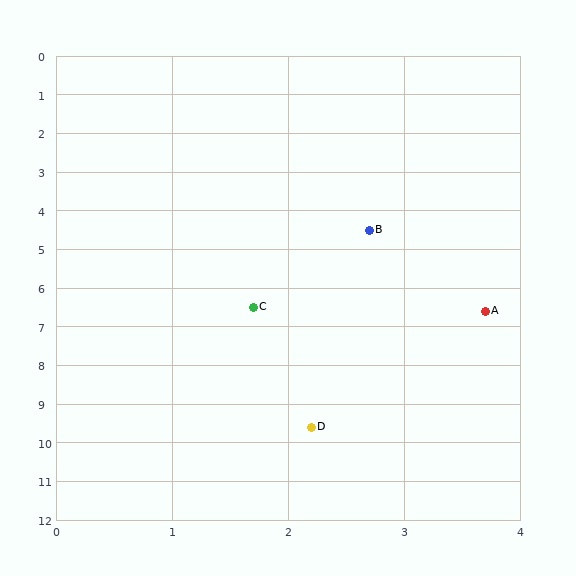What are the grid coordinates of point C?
Point C is at approximately (1.7, 6.5).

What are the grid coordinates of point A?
Point A is at approximately (3.7, 6.6).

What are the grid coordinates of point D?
Point D is at approximately (2.2, 9.6).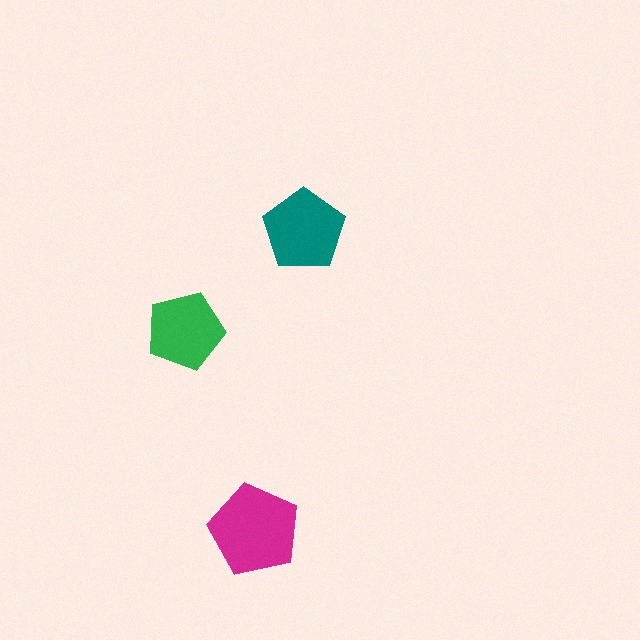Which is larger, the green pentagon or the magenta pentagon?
The magenta one.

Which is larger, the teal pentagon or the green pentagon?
The teal one.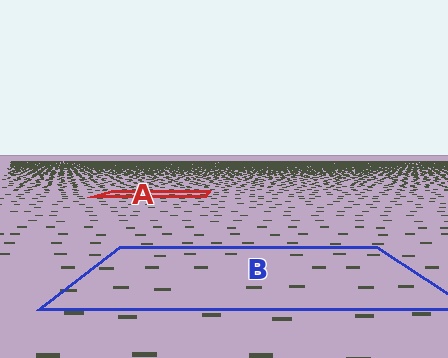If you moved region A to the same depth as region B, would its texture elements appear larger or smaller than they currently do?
They would appear larger. At a closer depth, the same texture elements are projected at a bigger on-screen size.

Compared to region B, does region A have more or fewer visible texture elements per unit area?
Region A has more texture elements per unit area — they are packed more densely because it is farther away.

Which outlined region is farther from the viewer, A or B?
Region A is farther from the viewer — the texture elements inside it appear smaller and more densely packed.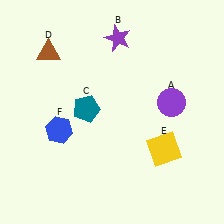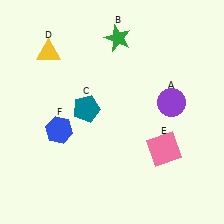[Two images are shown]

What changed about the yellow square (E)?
In Image 1, E is yellow. In Image 2, it changed to pink.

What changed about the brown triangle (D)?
In Image 1, D is brown. In Image 2, it changed to yellow.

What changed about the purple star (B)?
In Image 1, B is purple. In Image 2, it changed to green.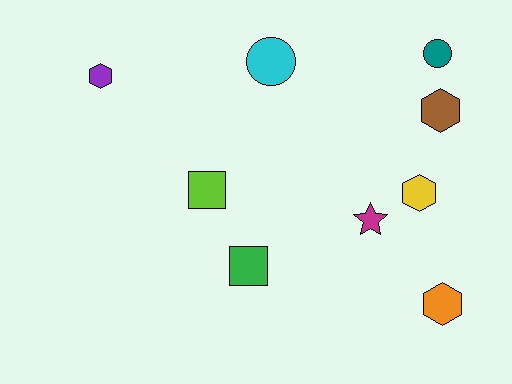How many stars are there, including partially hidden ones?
There is 1 star.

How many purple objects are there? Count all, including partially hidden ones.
There is 1 purple object.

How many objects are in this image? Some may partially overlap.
There are 9 objects.